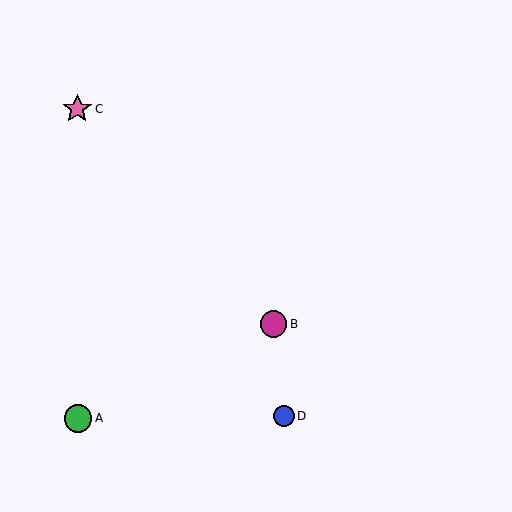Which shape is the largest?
The pink star (labeled C) is the largest.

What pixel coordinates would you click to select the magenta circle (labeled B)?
Click at (273, 324) to select the magenta circle B.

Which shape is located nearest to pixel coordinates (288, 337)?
The magenta circle (labeled B) at (273, 324) is nearest to that location.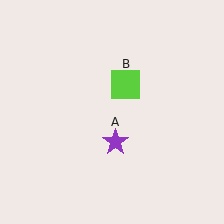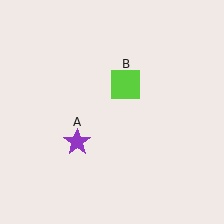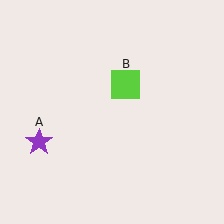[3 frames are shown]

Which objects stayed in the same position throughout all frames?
Lime square (object B) remained stationary.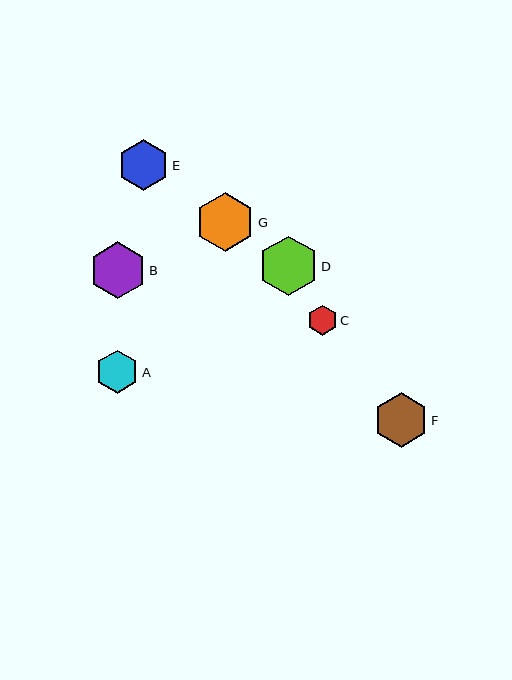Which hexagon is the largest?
Hexagon D is the largest with a size of approximately 60 pixels.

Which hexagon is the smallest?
Hexagon C is the smallest with a size of approximately 30 pixels.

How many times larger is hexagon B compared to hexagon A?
Hexagon B is approximately 1.3 times the size of hexagon A.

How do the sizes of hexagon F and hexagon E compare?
Hexagon F and hexagon E are approximately the same size.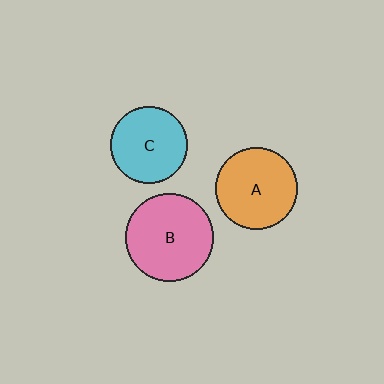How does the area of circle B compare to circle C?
Approximately 1.3 times.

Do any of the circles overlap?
No, none of the circles overlap.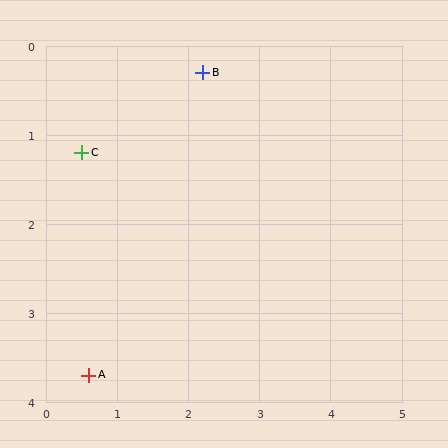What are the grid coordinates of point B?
Point B is at approximately (2.2, 0.3).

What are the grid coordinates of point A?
Point A is at approximately (0.6, 3.7).